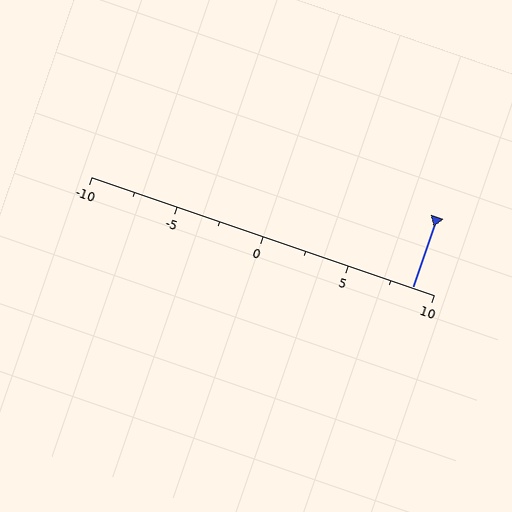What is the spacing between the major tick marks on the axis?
The major ticks are spaced 5 apart.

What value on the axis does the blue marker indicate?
The marker indicates approximately 8.8.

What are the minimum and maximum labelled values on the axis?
The axis runs from -10 to 10.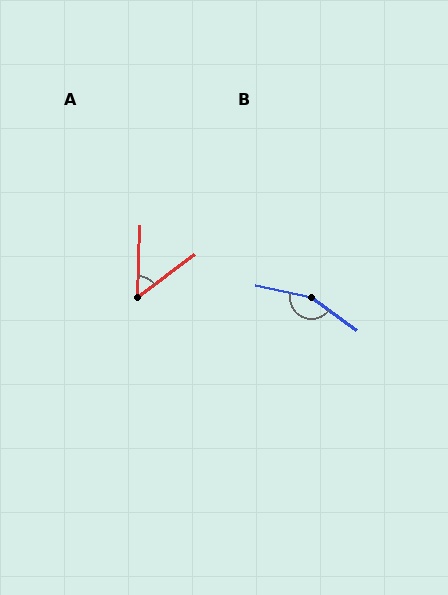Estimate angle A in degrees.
Approximately 51 degrees.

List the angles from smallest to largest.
A (51°), B (156°).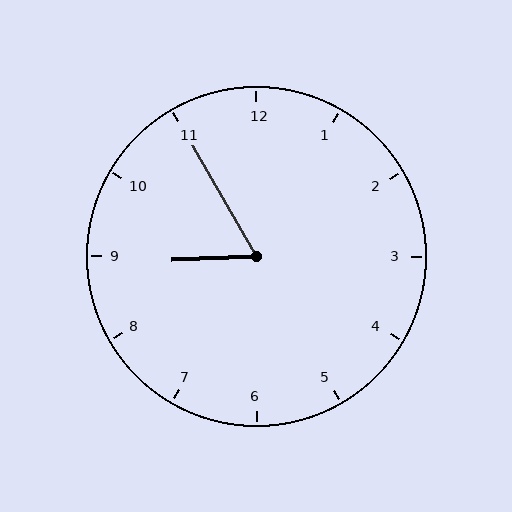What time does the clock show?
8:55.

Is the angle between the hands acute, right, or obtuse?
It is acute.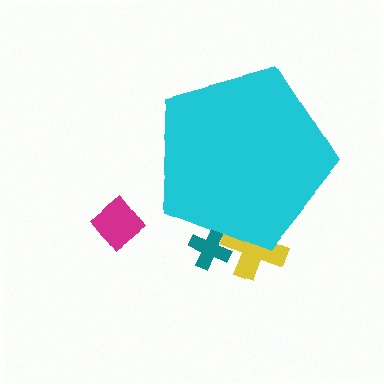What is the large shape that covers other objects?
A cyan pentagon.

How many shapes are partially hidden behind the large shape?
2 shapes are partially hidden.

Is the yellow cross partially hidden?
Yes, the yellow cross is partially hidden behind the cyan pentagon.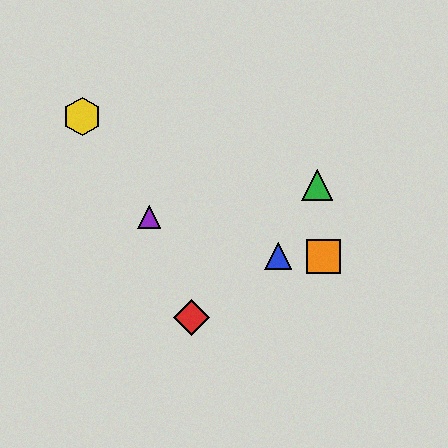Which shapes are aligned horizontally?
The blue triangle, the orange square are aligned horizontally.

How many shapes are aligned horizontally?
2 shapes (the blue triangle, the orange square) are aligned horizontally.